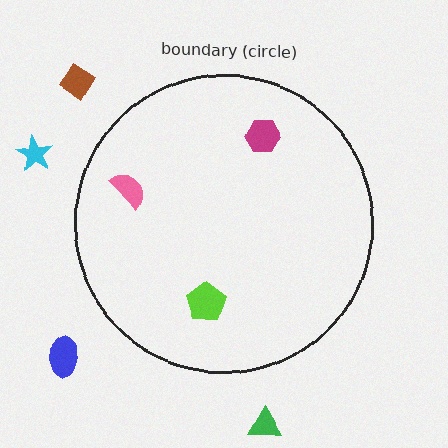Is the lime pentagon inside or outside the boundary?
Inside.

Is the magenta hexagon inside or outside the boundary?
Inside.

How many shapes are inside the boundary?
3 inside, 4 outside.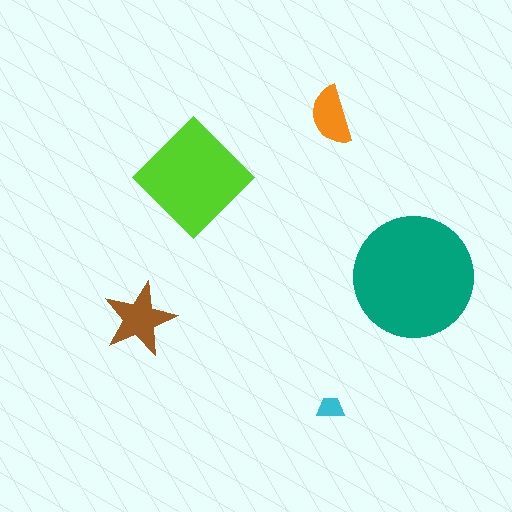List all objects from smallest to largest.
The cyan trapezoid, the orange semicircle, the brown star, the lime diamond, the teal circle.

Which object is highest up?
The orange semicircle is topmost.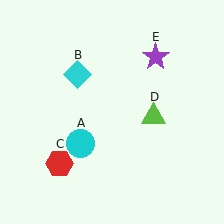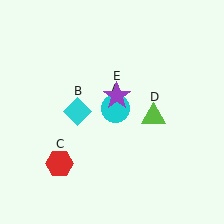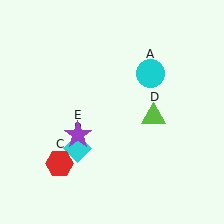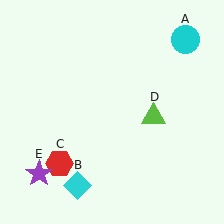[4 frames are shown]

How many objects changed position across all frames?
3 objects changed position: cyan circle (object A), cyan diamond (object B), purple star (object E).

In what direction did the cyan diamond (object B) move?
The cyan diamond (object B) moved down.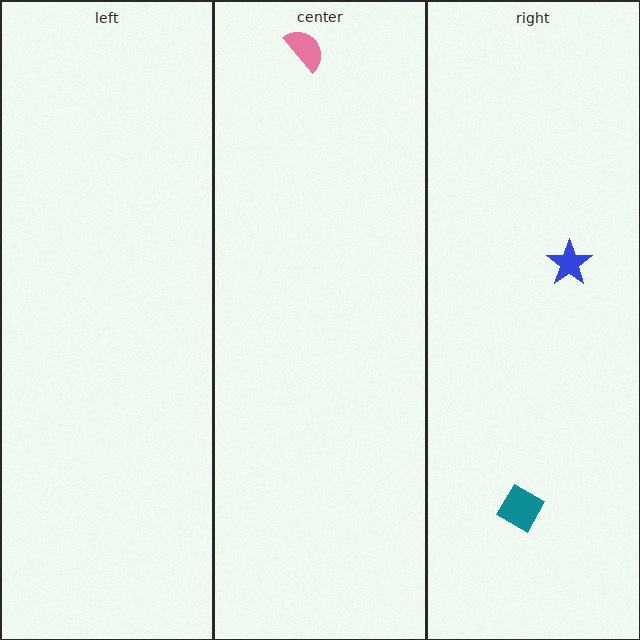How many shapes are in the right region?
2.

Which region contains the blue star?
The right region.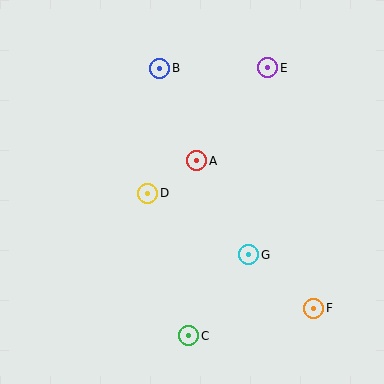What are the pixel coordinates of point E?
Point E is at (268, 68).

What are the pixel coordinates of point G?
Point G is at (248, 255).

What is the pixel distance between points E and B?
The distance between E and B is 108 pixels.